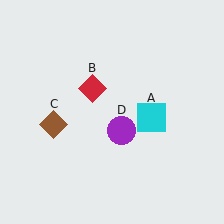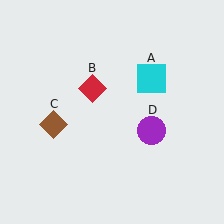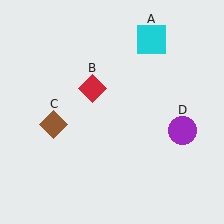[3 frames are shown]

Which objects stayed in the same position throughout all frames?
Red diamond (object B) and brown diamond (object C) remained stationary.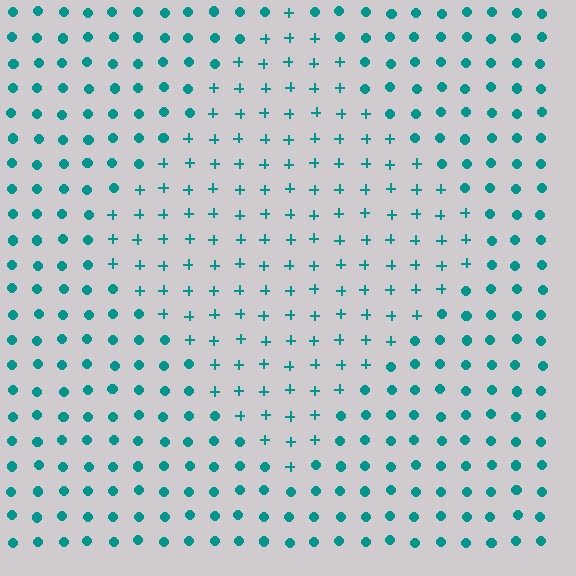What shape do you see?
I see a diamond.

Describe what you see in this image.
The image is filled with small teal elements arranged in a uniform grid. A diamond-shaped region contains plus signs, while the surrounding area contains circles. The boundary is defined purely by the change in element shape.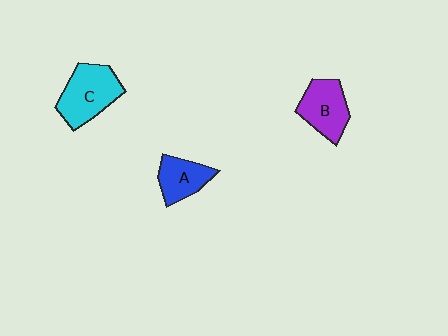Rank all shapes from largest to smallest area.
From largest to smallest: C (cyan), B (purple), A (blue).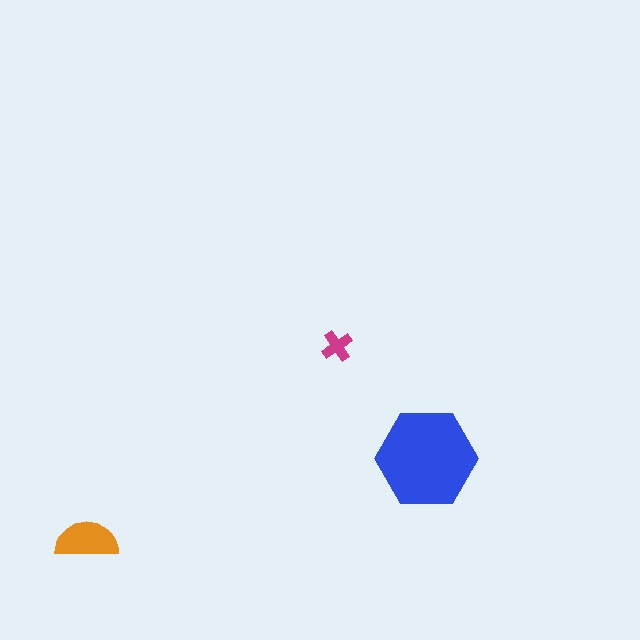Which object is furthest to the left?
The orange semicircle is leftmost.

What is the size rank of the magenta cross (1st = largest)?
3rd.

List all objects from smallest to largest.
The magenta cross, the orange semicircle, the blue hexagon.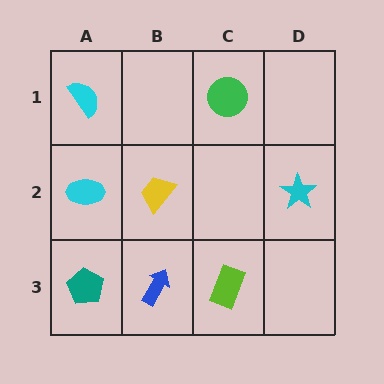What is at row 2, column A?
A cyan ellipse.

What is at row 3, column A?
A teal pentagon.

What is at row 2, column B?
A yellow trapezoid.